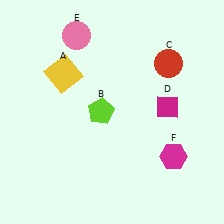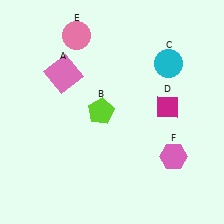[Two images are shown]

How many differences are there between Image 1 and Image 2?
There are 3 differences between the two images.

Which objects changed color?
A changed from yellow to pink. C changed from red to cyan. F changed from magenta to pink.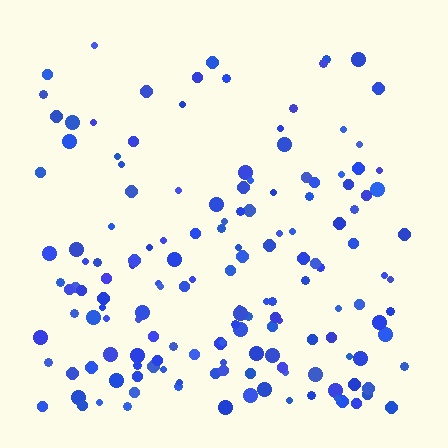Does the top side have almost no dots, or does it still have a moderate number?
Still a moderate number, just noticeably fewer than the bottom.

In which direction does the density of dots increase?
From top to bottom, with the bottom side densest.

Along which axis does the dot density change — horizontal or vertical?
Vertical.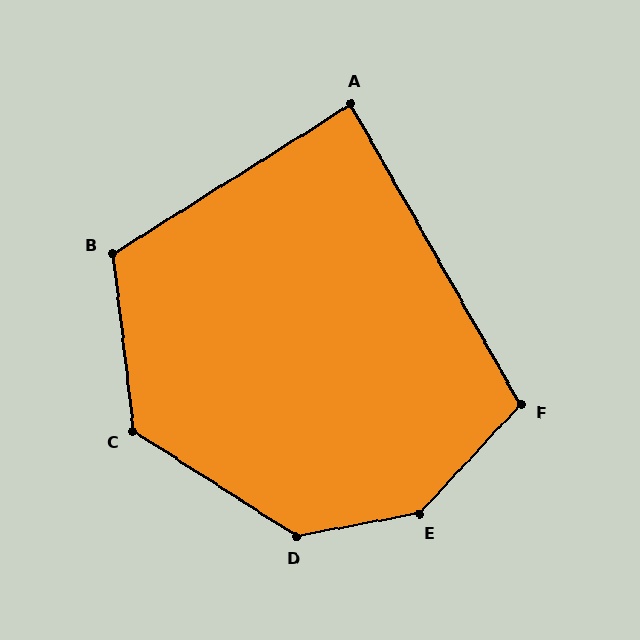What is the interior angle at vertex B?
Approximately 115 degrees (obtuse).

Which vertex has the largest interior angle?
E, at approximately 143 degrees.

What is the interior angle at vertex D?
Approximately 137 degrees (obtuse).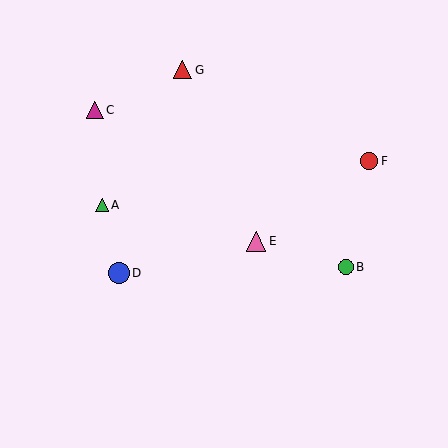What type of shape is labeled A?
Shape A is a green triangle.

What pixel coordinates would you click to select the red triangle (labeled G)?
Click at (183, 70) to select the red triangle G.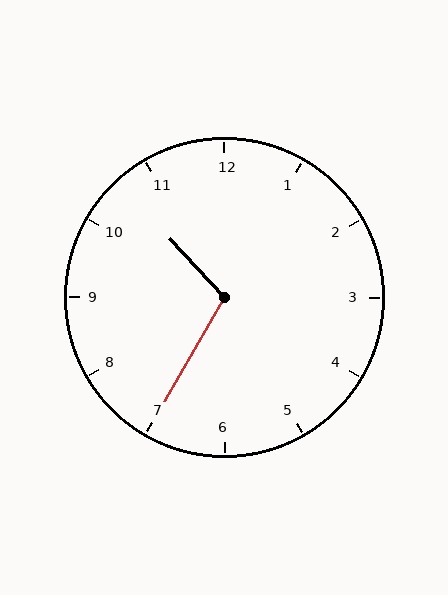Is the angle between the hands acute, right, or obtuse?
It is obtuse.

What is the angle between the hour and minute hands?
Approximately 108 degrees.